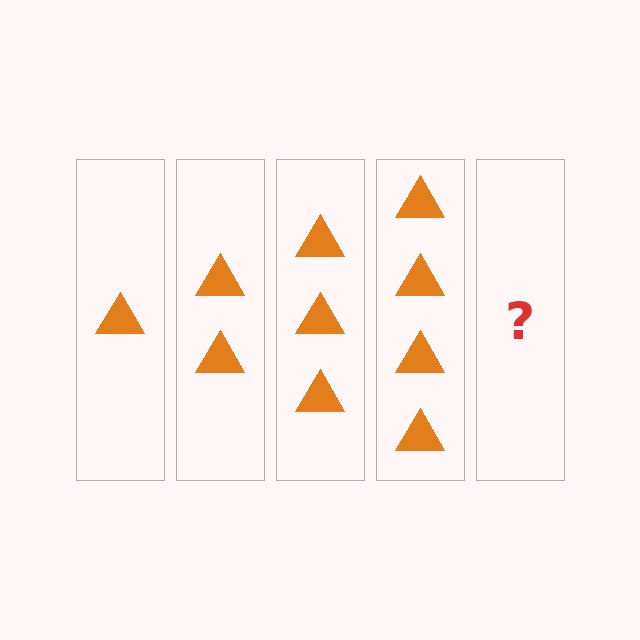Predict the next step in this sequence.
The next step is 5 triangles.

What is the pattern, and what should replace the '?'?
The pattern is that each step adds one more triangle. The '?' should be 5 triangles.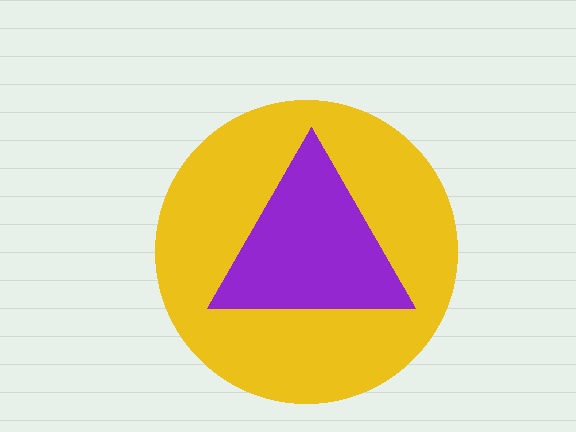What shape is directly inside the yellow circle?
The purple triangle.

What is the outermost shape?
The yellow circle.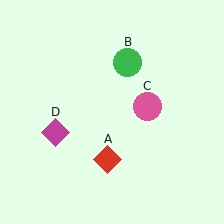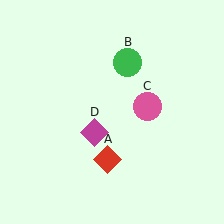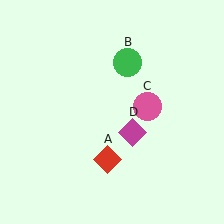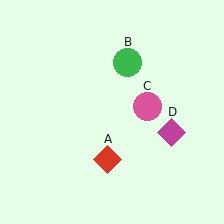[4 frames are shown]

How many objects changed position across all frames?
1 object changed position: magenta diamond (object D).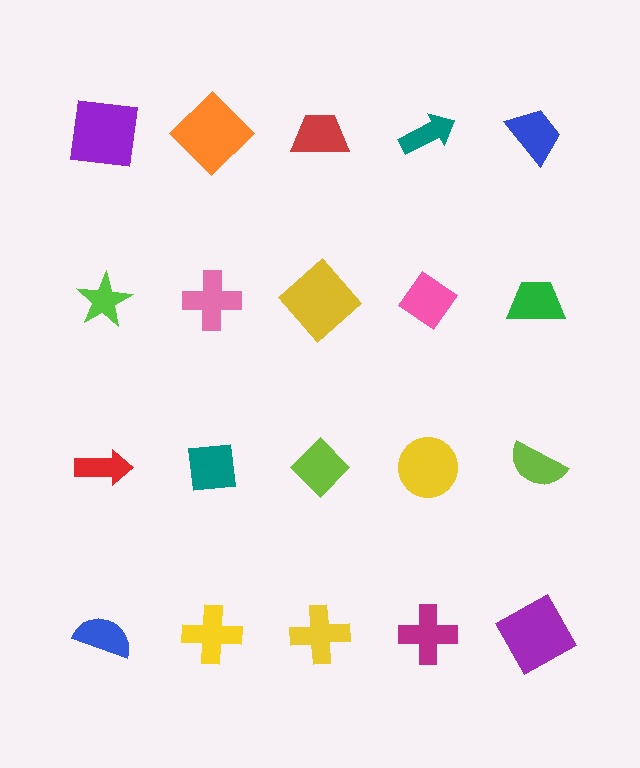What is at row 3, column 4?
A yellow circle.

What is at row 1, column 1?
A purple square.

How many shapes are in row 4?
5 shapes.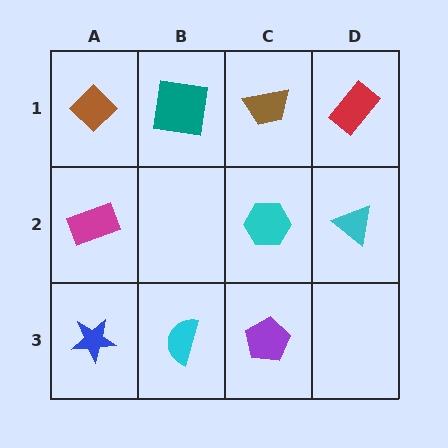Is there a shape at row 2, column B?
No, that cell is empty.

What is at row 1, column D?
A red rectangle.